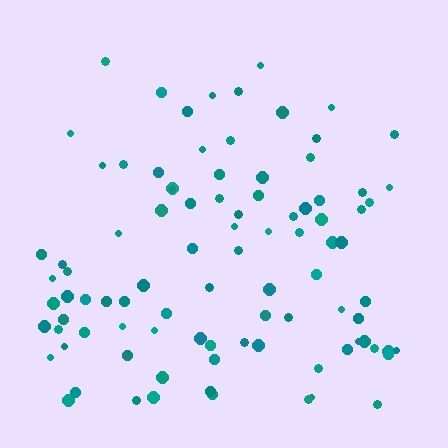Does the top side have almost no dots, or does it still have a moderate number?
Still a moderate number, just noticeably fewer than the bottom.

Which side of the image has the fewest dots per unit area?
The top.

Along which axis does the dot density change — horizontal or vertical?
Vertical.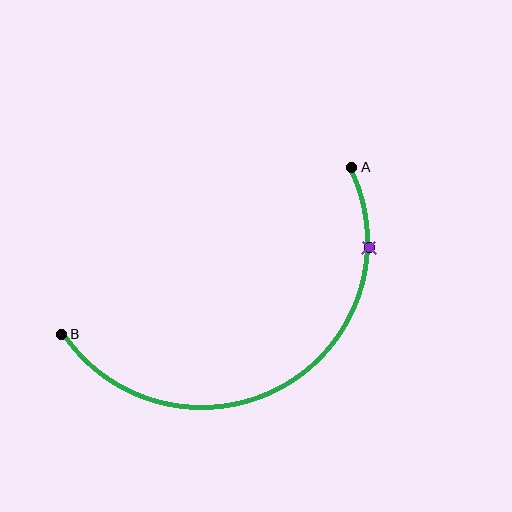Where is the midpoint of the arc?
The arc midpoint is the point on the curve farthest from the straight line joining A and B. It sits below that line.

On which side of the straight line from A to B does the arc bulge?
The arc bulges below the straight line connecting A and B.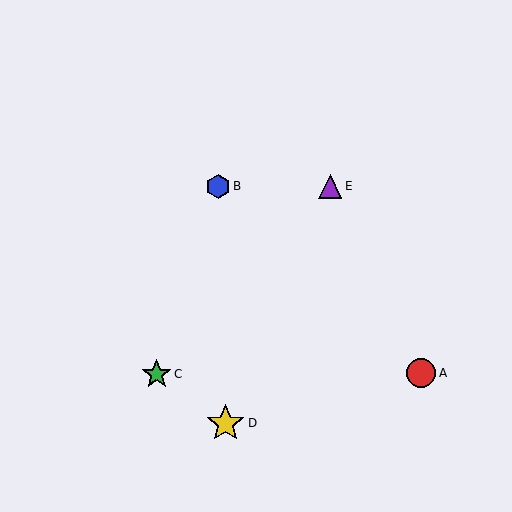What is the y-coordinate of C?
Object C is at y≈374.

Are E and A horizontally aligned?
No, E is at y≈186 and A is at y≈373.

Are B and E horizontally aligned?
Yes, both are at y≈186.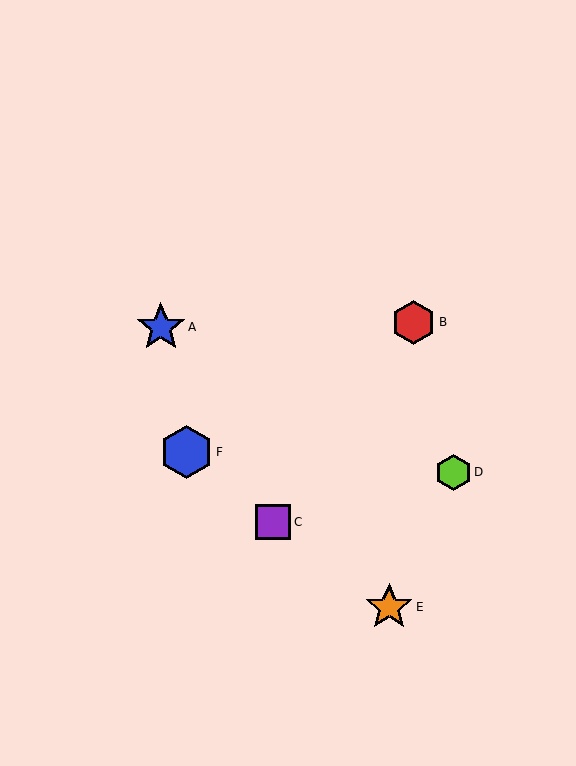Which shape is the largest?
The blue hexagon (labeled F) is the largest.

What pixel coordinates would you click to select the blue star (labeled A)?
Click at (161, 327) to select the blue star A.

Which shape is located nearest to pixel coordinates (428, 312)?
The red hexagon (labeled B) at (414, 322) is nearest to that location.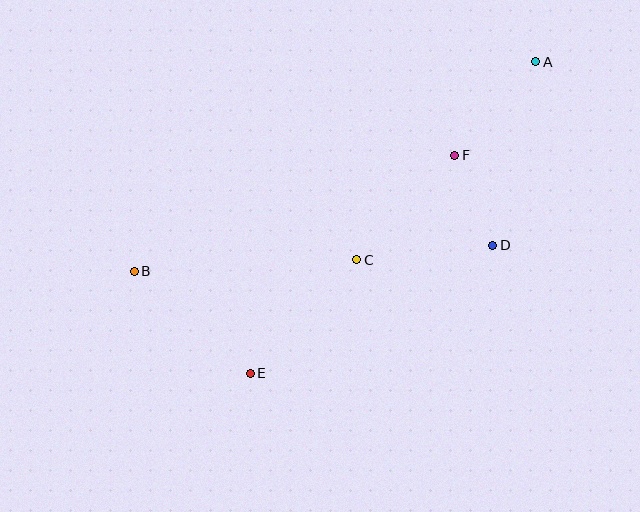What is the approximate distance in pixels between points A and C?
The distance between A and C is approximately 267 pixels.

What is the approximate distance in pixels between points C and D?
The distance between C and D is approximately 137 pixels.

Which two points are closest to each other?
Points D and F are closest to each other.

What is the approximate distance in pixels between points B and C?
The distance between B and C is approximately 223 pixels.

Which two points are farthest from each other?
Points A and B are farthest from each other.